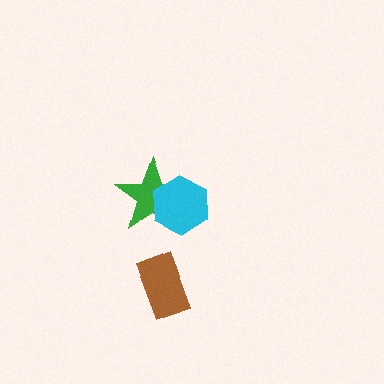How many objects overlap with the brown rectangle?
0 objects overlap with the brown rectangle.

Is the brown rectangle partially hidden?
No, no other shape covers it.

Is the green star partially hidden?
Yes, it is partially covered by another shape.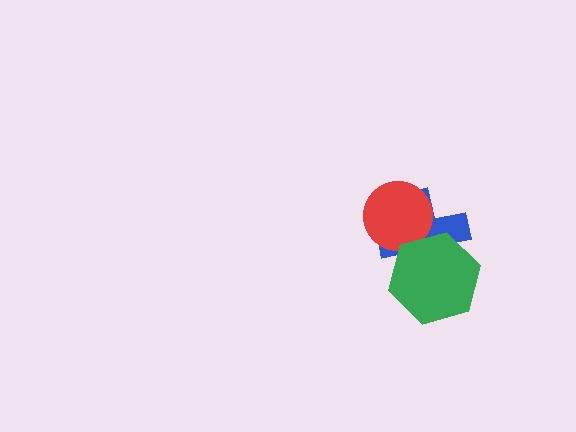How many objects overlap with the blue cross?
2 objects overlap with the blue cross.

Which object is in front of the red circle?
The green hexagon is in front of the red circle.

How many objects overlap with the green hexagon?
2 objects overlap with the green hexagon.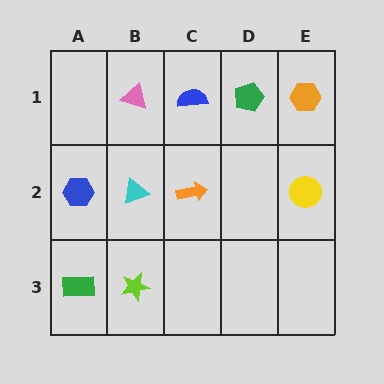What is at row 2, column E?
A yellow circle.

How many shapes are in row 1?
4 shapes.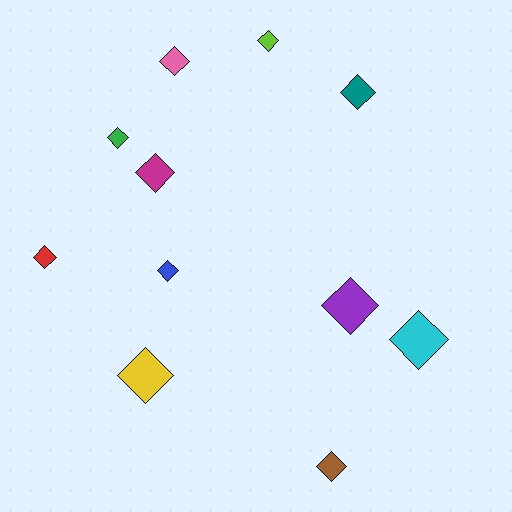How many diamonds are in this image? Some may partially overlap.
There are 11 diamonds.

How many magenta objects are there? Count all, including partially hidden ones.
There is 1 magenta object.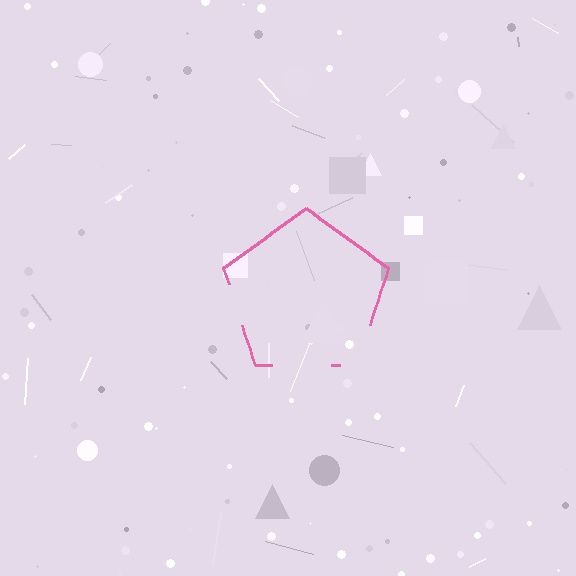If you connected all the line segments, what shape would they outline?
They would outline a pentagon.